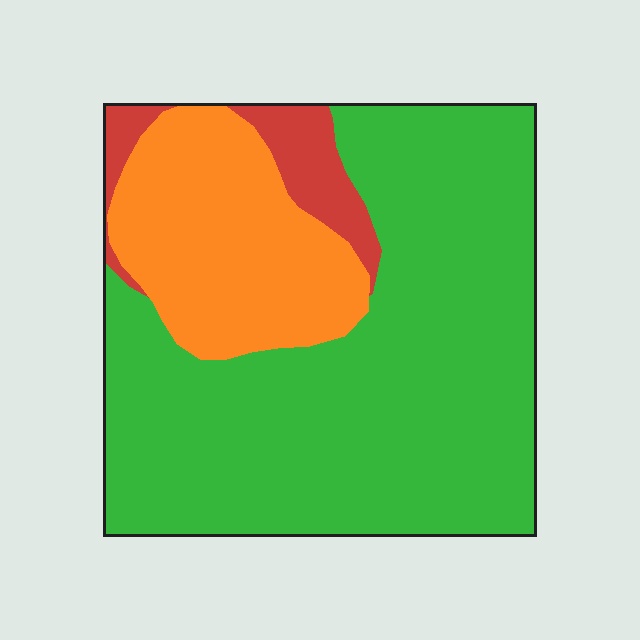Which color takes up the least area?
Red, at roughly 10%.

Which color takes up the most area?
Green, at roughly 70%.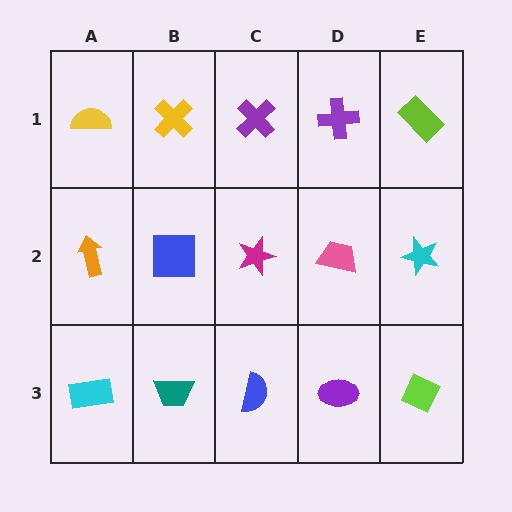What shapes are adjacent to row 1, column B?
A blue square (row 2, column B), a yellow semicircle (row 1, column A), a purple cross (row 1, column C).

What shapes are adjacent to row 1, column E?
A cyan star (row 2, column E), a purple cross (row 1, column D).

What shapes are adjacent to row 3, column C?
A magenta star (row 2, column C), a teal trapezoid (row 3, column B), a purple ellipse (row 3, column D).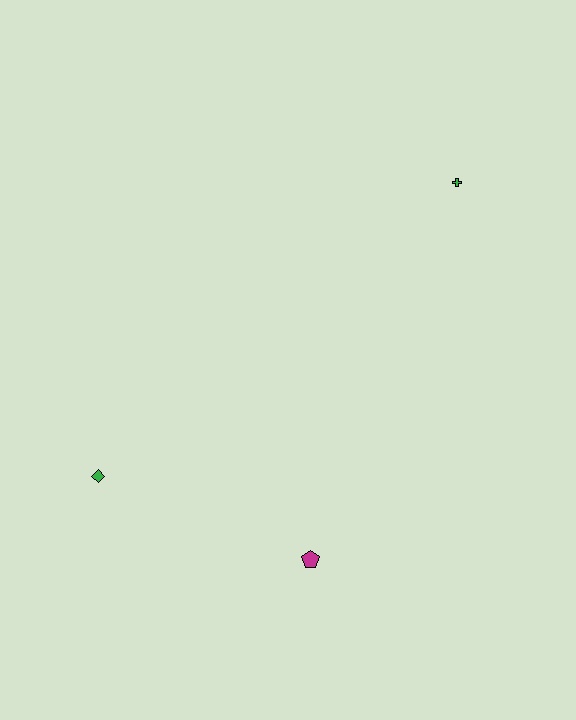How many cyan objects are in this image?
There are no cyan objects.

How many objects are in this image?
There are 3 objects.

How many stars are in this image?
There are no stars.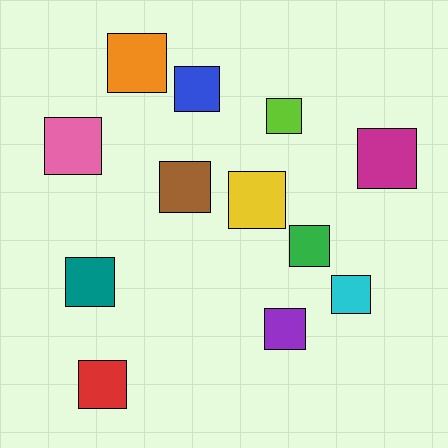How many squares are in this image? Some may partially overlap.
There are 12 squares.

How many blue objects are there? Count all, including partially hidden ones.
There is 1 blue object.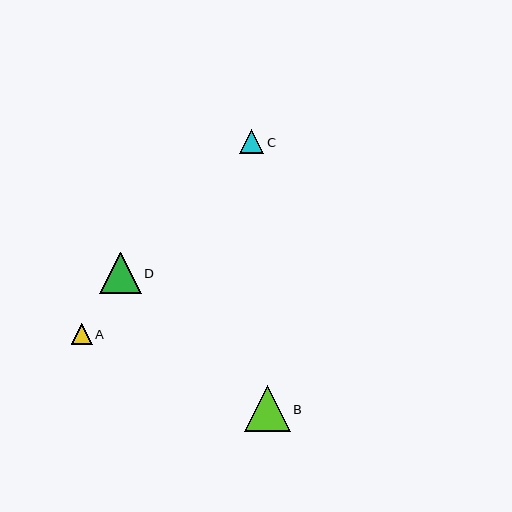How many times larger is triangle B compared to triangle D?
Triangle B is approximately 1.1 times the size of triangle D.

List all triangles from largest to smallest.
From largest to smallest: B, D, C, A.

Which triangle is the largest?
Triangle B is the largest with a size of approximately 46 pixels.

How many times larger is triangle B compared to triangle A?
Triangle B is approximately 2.2 times the size of triangle A.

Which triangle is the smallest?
Triangle A is the smallest with a size of approximately 21 pixels.